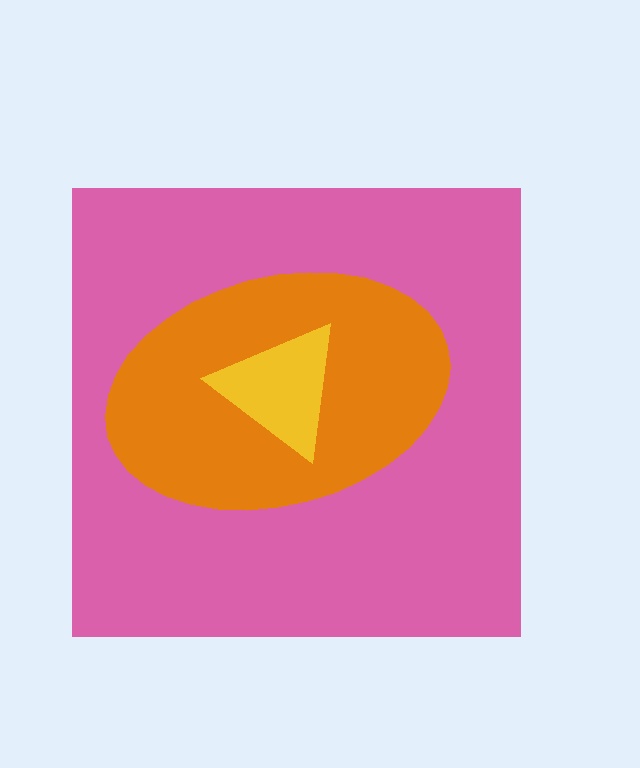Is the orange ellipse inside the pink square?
Yes.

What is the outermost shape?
The pink square.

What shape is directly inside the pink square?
The orange ellipse.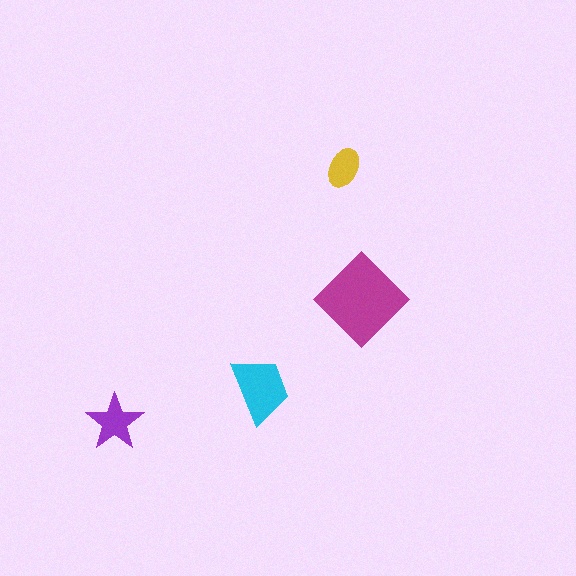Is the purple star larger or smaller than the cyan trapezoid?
Smaller.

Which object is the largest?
The magenta diamond.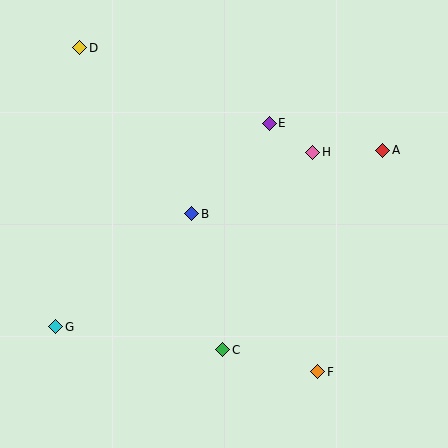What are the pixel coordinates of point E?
Point E is at (269, 123).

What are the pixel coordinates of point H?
Point H is at (313, 152).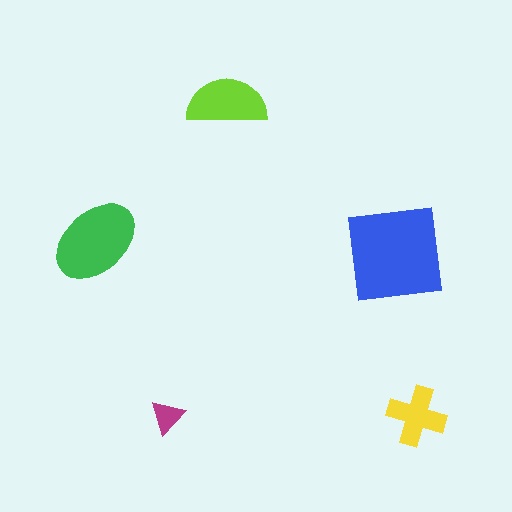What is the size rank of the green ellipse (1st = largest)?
2nd.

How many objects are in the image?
There are 5 objects in the image.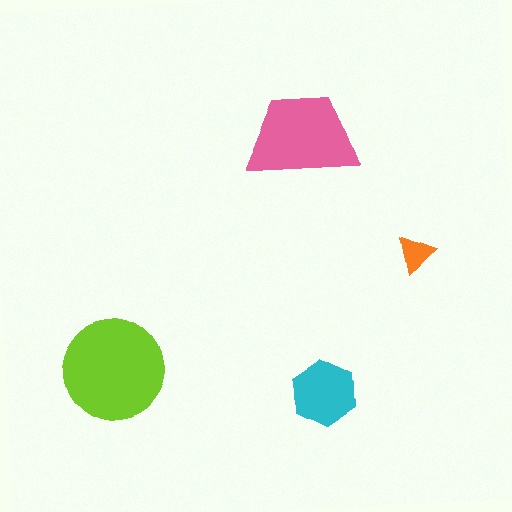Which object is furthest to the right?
The orange triangle is rightmost.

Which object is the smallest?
The orange triangle.